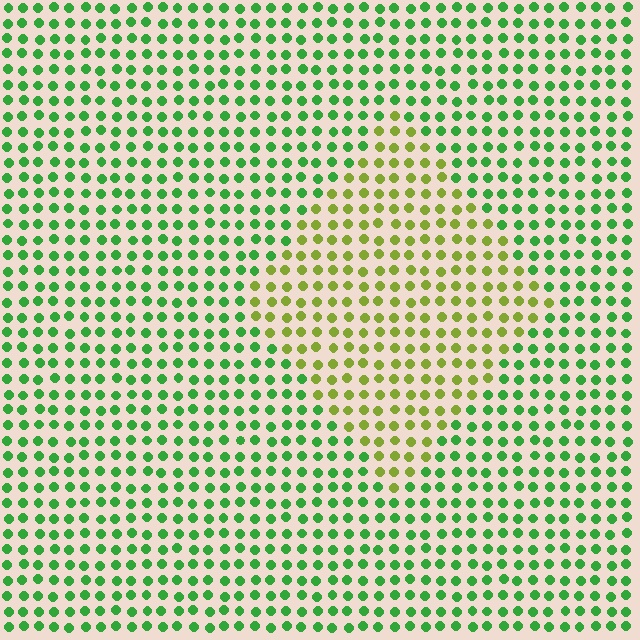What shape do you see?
I see a diamond.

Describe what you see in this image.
The image is filled with small green elements in a uniform arrangement. A diamond-shaped region is visible where the elements are tinted to a slightly different hue, forming a subtle color boundary.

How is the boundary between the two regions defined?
The boundary is defined purely by a slight shift in hue (about 44 degrees). Spacing, size, and orientation are identical on both sides.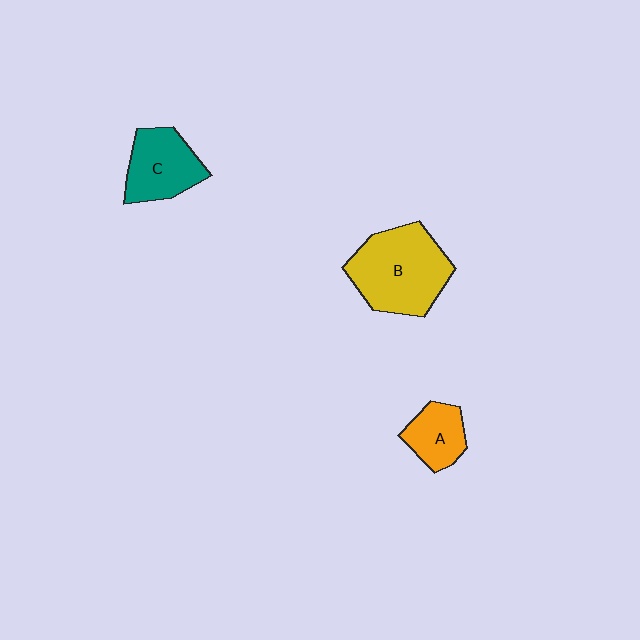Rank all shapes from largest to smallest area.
From largest to smallest: B (yellow), C (teal), A (orange).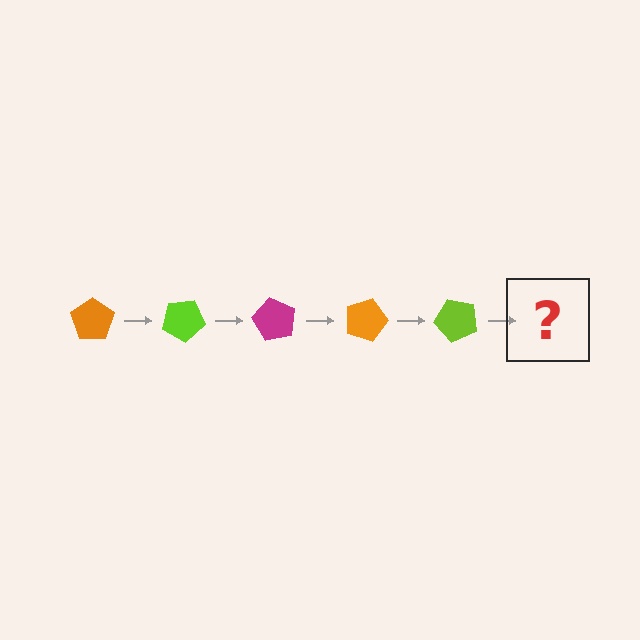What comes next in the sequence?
The next element should be a magenta pentagon, rotated 150 degrees from the start.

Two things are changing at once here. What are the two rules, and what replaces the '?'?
The two rules are that it rotates 30 degrees each step and the color cycles through orange, lime, and magenta. The '?' should be a magenta pentagon, rotated 150 degrees from the start.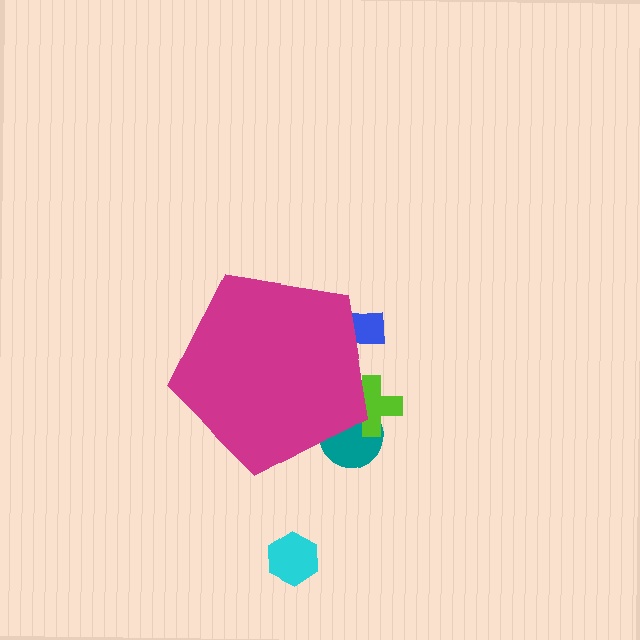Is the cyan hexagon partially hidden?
No, the cyan hexagon is fully visible.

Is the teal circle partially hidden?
Yes, the teal circle is partially hidden behind the magenta pentagon.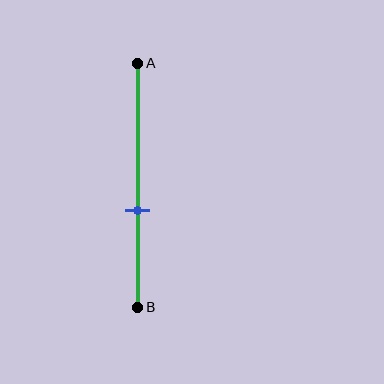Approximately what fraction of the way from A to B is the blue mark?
The blue mark is approximately 60% of the way from A to B.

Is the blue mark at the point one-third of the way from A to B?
No, the mark is at about 60% from A, not at the 33% one-third point.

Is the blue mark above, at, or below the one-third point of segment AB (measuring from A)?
The blue mark is below the one-third point of segment AB.